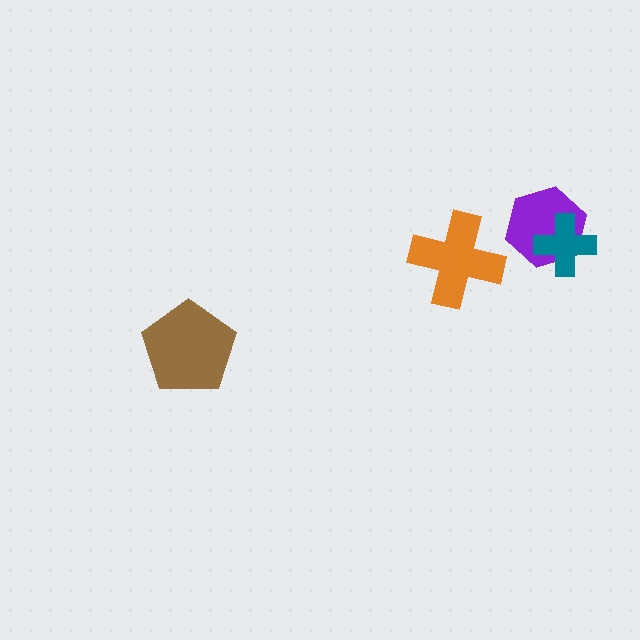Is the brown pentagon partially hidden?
No, no other shape covers it.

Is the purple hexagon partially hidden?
Yes, it is partially covered by another shape.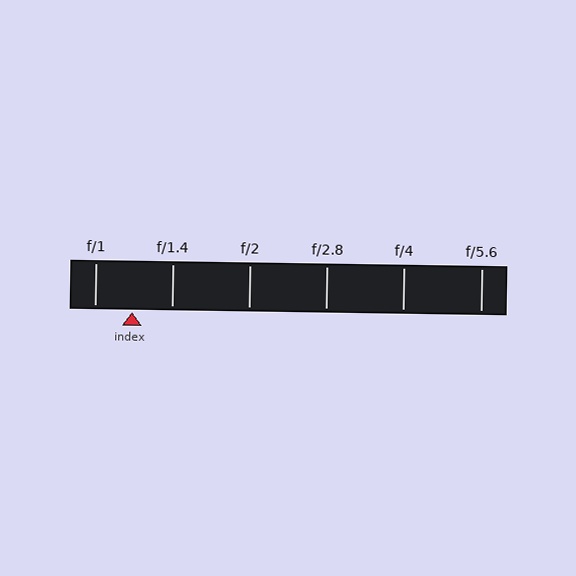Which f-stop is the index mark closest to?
The index mark is closest to f/1.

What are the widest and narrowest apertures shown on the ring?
The widest aperture shown is f/1 and the narrowest is f/5.6.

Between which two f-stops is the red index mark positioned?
The index mark is between f/1 and f/1.4.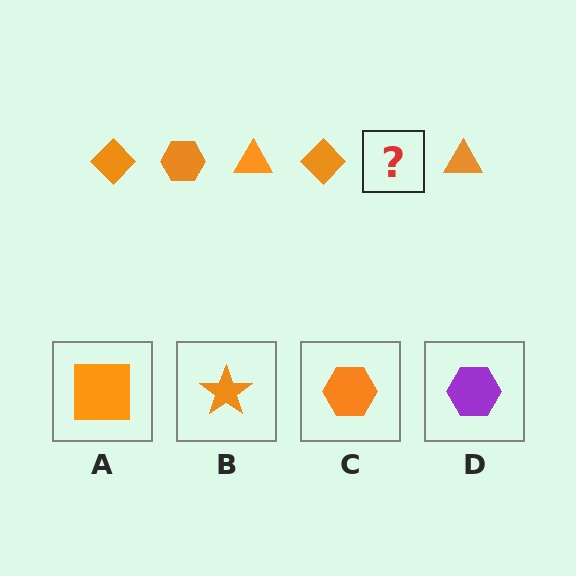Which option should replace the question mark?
Option C.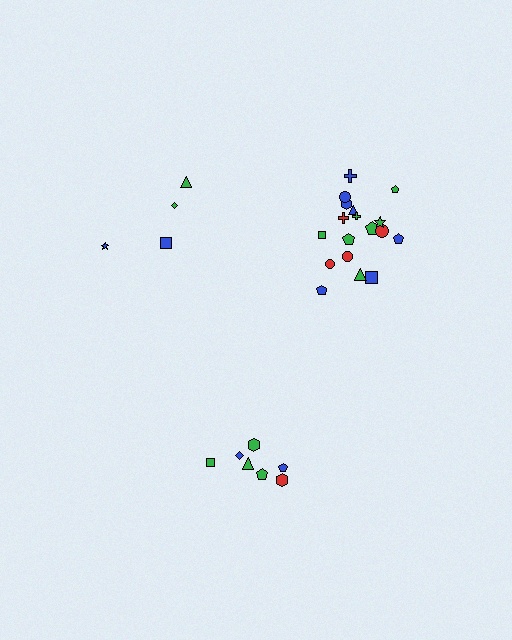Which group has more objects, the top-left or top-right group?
The top-right group.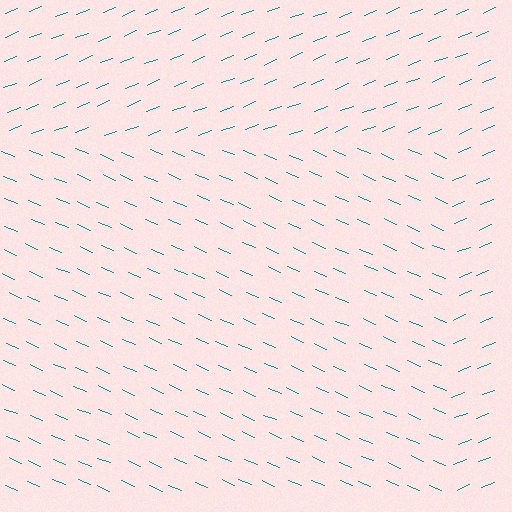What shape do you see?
I see a rectangle.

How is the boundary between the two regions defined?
The boundary is defined purely by a change in line orientation (approximately 45 degrees difference). All lines are the same color and thickness.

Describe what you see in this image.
The image is filled with small teal line segments. A rectangle region in the image has lines oriented differently from the surrounding lines, creating a visible texture boundary.